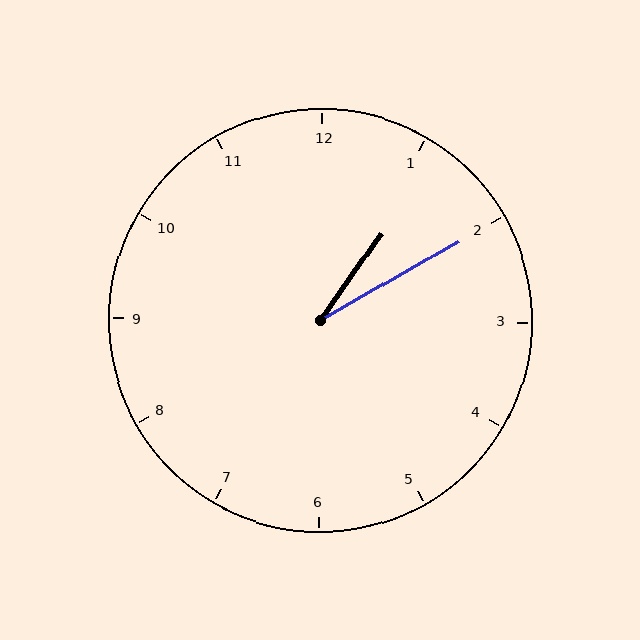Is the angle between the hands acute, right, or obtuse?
It is acute.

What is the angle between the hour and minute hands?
Approximately 25 degrees.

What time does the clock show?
1:10.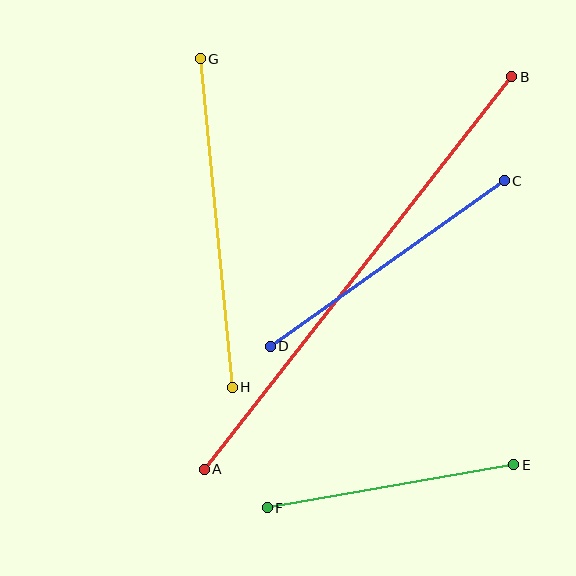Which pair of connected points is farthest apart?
Points A and B are farthest apart.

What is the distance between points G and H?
The distance is approximately 330 pixels.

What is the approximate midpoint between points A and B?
The midpoint is at approximately (358, 273) pixels.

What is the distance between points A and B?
The distance is approximately 499 pixels.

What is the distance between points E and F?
The distance is approximately 250 pixels.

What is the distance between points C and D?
The distance is approximately 286 pixels.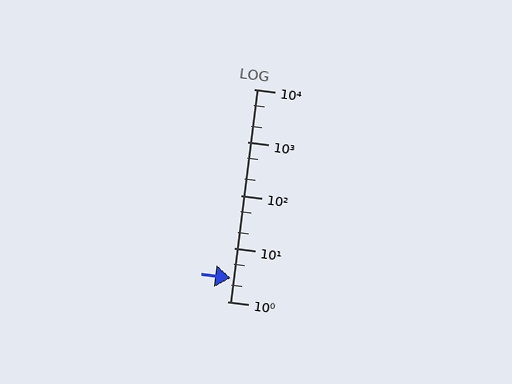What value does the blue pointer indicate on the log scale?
The pointer indicates approximately 2.8.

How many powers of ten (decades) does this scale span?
The scale spans 4 decades, from 1 to 10000.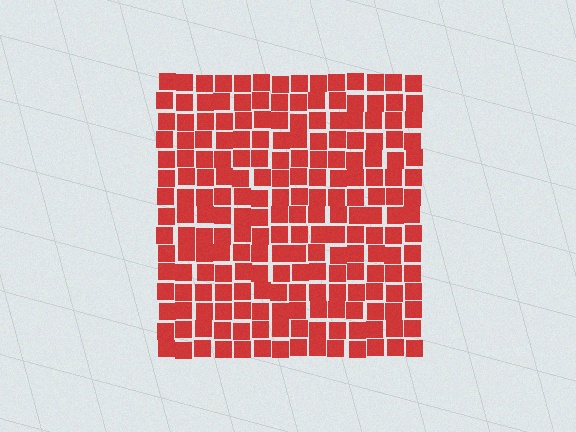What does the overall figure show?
The overall figure shows a square.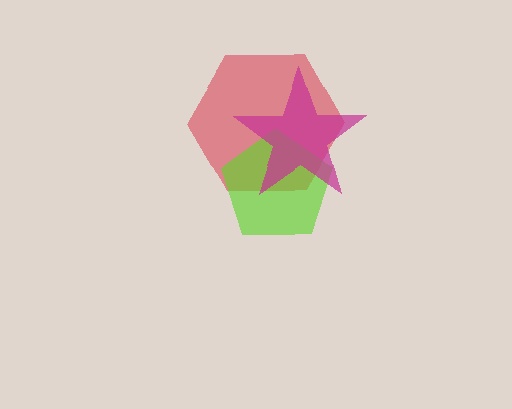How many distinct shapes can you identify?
There are 3 distinct shapes: a red hexagon, a lime pentagon, a magenta star.